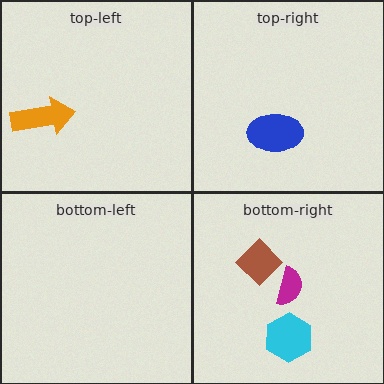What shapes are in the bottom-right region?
The cyan hexagon, the brown diamond, the magenta semicircle.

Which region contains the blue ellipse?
The top-right region.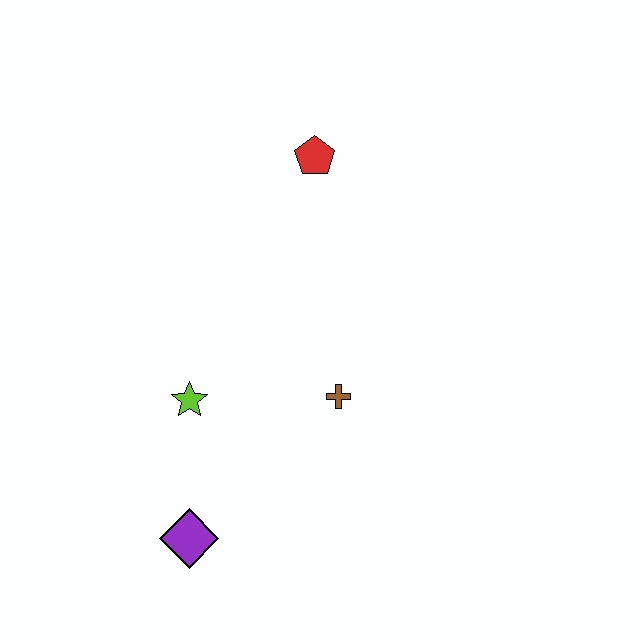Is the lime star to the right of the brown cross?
No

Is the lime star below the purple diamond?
No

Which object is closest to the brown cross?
The lime star is closest to the brown cross.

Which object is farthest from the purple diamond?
The red pentagon is farthest from the purple diamond.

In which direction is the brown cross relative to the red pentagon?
The brown cross is below the red pentagon.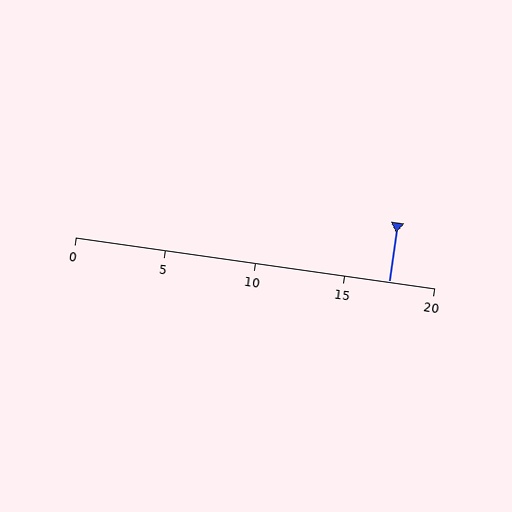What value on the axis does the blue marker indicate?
The marker indicates approximately 17.5.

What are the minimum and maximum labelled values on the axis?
The axis runs from 0 to 20.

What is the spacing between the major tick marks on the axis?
The major ticks are spaced 5 apart.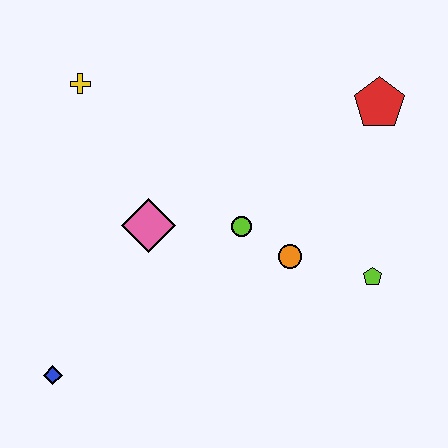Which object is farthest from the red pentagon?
The blue diamond is farthest from the red pentagon.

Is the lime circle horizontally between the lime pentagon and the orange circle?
No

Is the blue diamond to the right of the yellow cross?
No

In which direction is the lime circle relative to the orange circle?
The lime circle is to the left of the orange circle.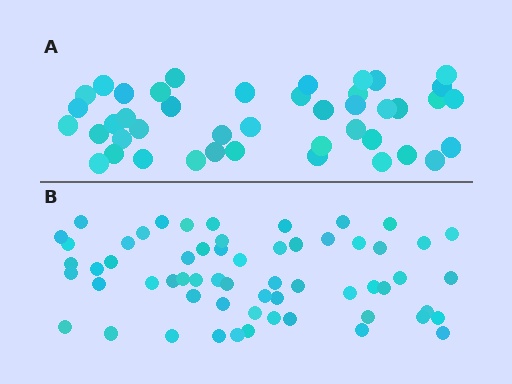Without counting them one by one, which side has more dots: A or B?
Region B (the bottom region) has more dots.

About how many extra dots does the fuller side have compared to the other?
Region B has approximately 15 more dots than region A.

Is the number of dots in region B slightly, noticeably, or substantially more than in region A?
Region B has noticeably more, but not dramatically so. The ratio is roughly 1.4 to 1.